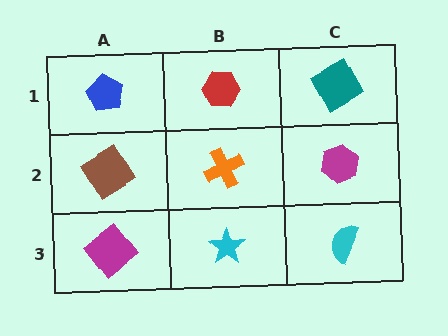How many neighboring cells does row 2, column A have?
3.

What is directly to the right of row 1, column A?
A red hexagon.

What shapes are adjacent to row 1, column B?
An orange cross (row 2, column B), a blue pentagon (row 1, column A), a teal square (row 1, column C).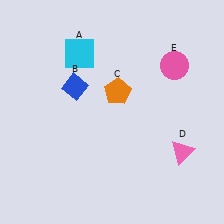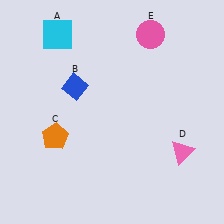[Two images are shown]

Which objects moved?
The objects that moved are: the cyan square (A), the orange pentagon (C), the pink circle (E).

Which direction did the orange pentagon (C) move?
The orange pentagon (C) moved left.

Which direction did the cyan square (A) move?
The cyan square (A) moved left.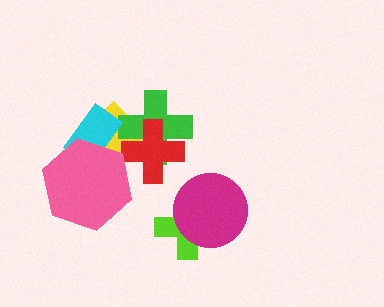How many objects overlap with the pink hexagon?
2 objects overlap with the pink hexagon.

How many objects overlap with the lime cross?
1 object overlaps with the lime cross.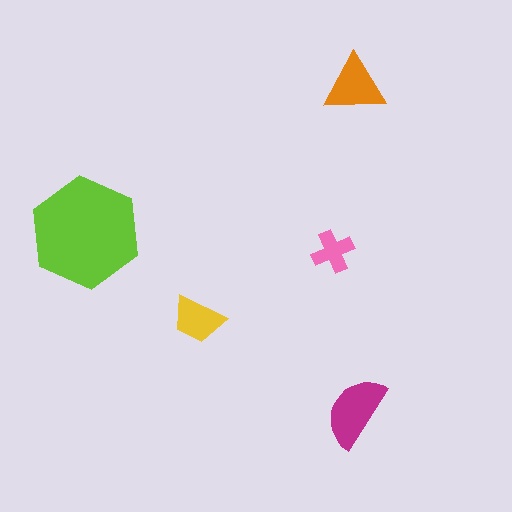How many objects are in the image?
There are 5 objects in the image.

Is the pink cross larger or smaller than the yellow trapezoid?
Smaller.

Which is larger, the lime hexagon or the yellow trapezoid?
The lime hexagon.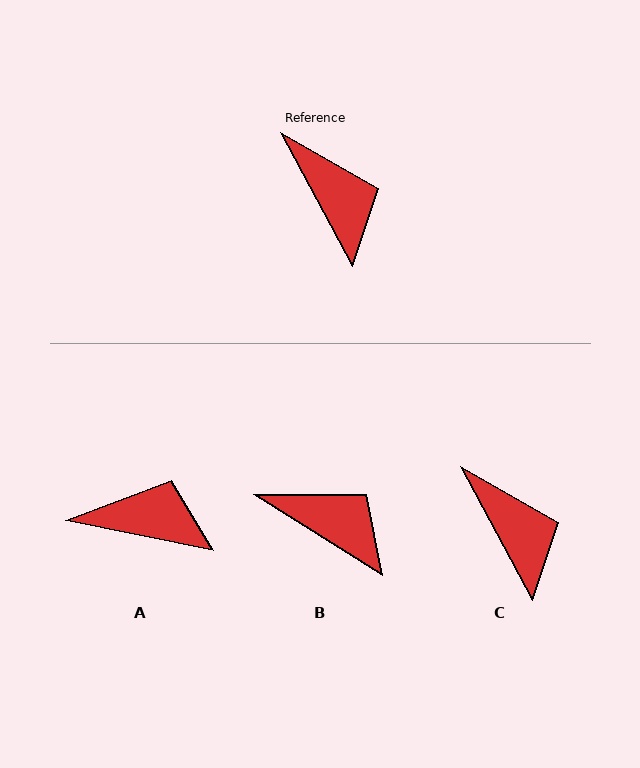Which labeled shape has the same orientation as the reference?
C.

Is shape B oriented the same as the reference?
No, it is off by about 30 degrees.